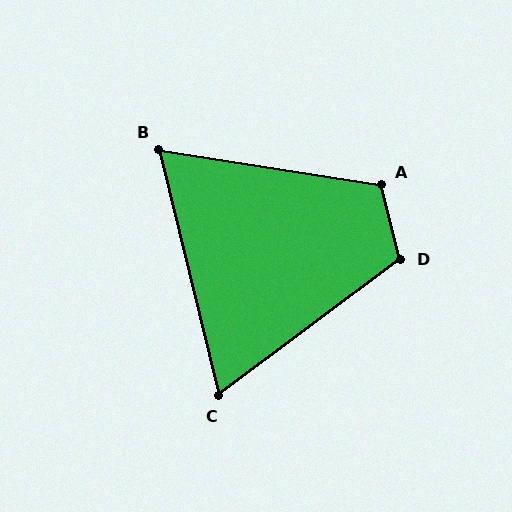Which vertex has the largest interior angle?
A, at approximately 113 degrees.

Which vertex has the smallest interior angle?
C, at approximately 67 degrees.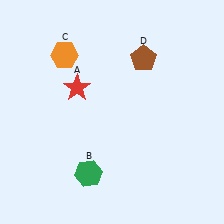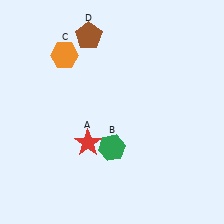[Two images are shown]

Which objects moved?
The objects that moved are: the red star (A), the green hexagon (B), the brown pentagon (D).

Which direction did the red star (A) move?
The red star (A) moved down.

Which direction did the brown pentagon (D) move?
The brown pentagon (D) moved left.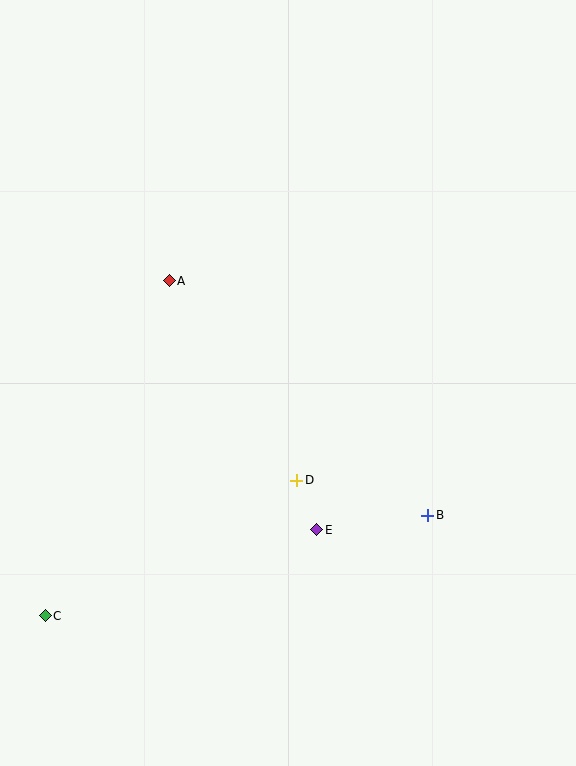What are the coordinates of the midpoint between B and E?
The midpoint between B and E is at (372, 522).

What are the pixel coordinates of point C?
Point C is at (45, 616).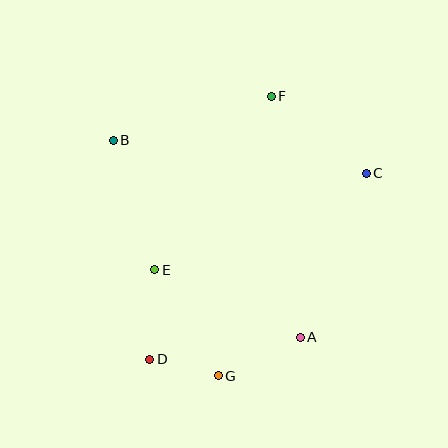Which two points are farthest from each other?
Points D and F are farthest from each other.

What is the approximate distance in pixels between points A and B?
The distance between A and B is approximately 271 pixels.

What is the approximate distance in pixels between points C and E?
The distance between C and E is approximately 232 pixels.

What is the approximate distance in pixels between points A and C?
The distance between A and C is approximately 177 pixels.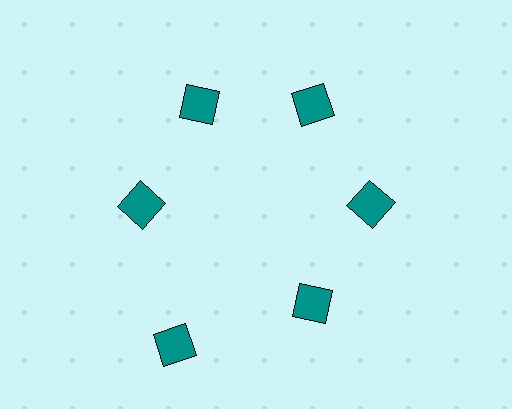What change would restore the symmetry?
The symmetry would be restored by moving it inward, back onto the ring so that all 6 diamonds sit at equal angles and equal distance from the center.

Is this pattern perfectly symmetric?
No. The 6 teal diamonds are arranged in a ring, but one element near the 7 o'clock position is pushed outward from the center, breaking the 6-fold rotational symmetry.